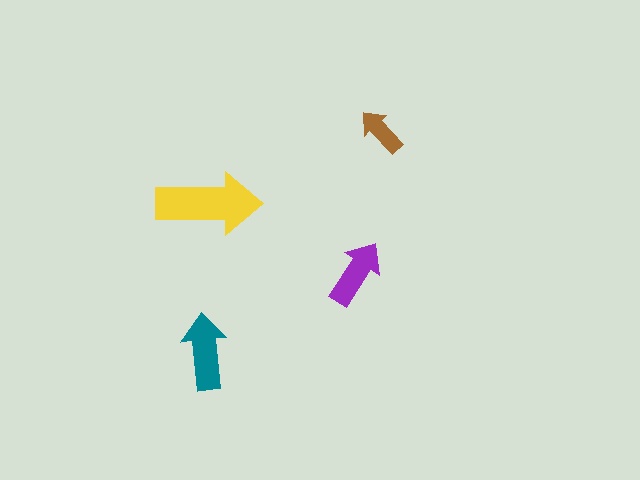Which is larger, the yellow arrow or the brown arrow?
The yellow one.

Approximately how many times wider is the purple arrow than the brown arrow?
About 1.5 times wider.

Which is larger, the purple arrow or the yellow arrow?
The yellow one.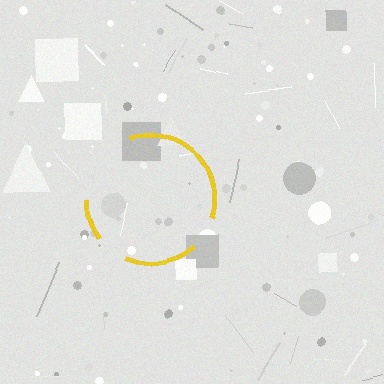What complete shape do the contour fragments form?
The contour fragments form a circle.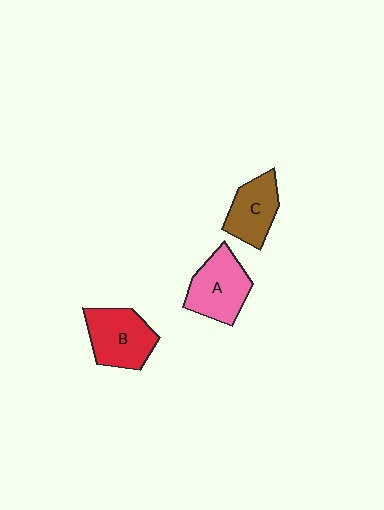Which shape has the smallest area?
Shape C (brown).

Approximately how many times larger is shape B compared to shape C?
Approximately 1.2 times.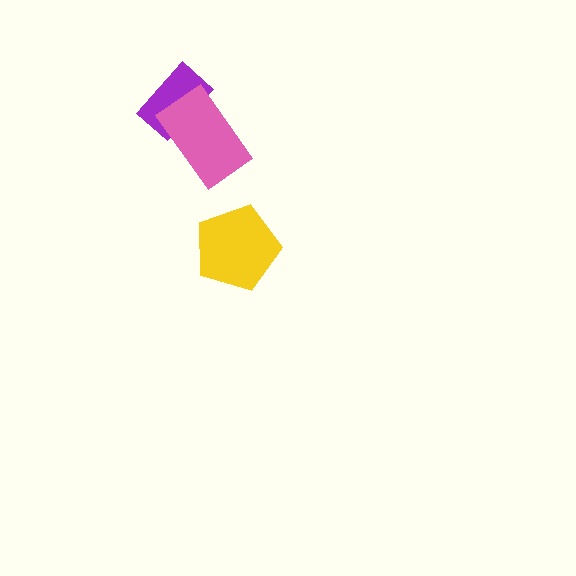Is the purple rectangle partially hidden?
Yes, it is partially covered by another shape.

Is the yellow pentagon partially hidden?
No, no other shape covers it.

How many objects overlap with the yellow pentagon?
0 objects overlap with the yellow pentagon.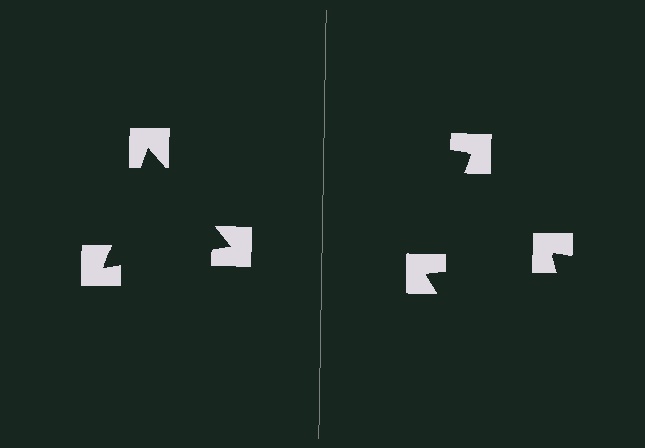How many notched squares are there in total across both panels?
6 — 3 on each side.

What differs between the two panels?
The notched squares are positioned identically on both sides; only the wedge orientations differ. On the left they align to a triangle; on the right they are misaligned.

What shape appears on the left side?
An illusory triangle.